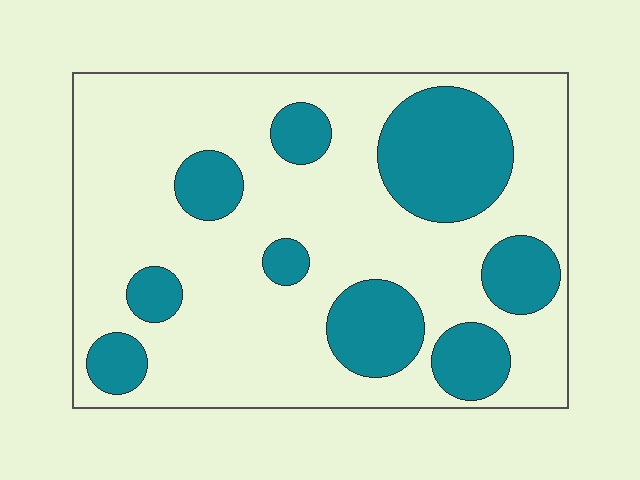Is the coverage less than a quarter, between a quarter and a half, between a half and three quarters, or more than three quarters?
Between a quarter and a half.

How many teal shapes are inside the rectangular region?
9.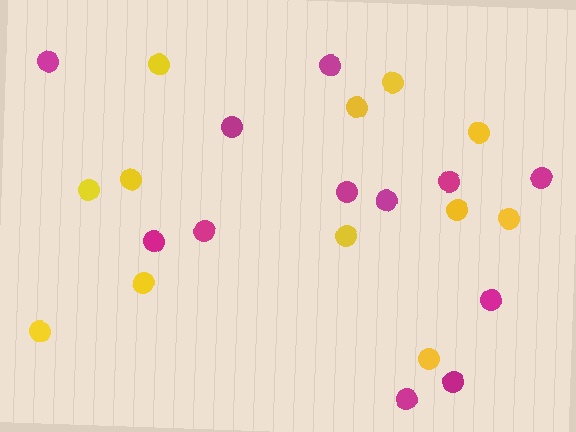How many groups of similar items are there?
There are 2 groups: one group of yellow circles (12) and one group of magenta circles (12).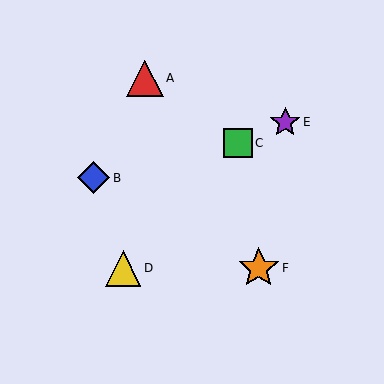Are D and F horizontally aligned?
Yes, both are at y≈268.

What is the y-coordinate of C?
Object C is at y≈143.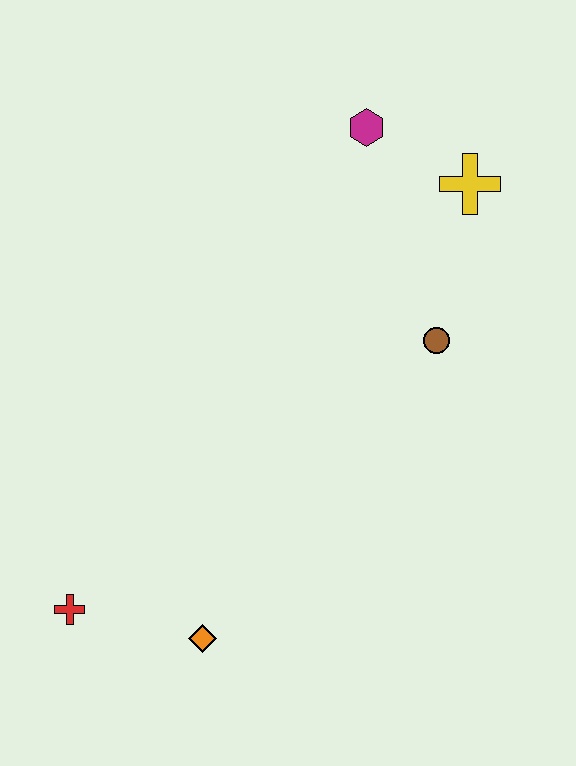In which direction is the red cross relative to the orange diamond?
The red cross is to the left of the orange diamond.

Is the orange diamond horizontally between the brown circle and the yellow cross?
No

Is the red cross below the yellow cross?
Yes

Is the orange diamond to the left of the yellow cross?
Yes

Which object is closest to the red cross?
The orange diamond is closest to the red cross.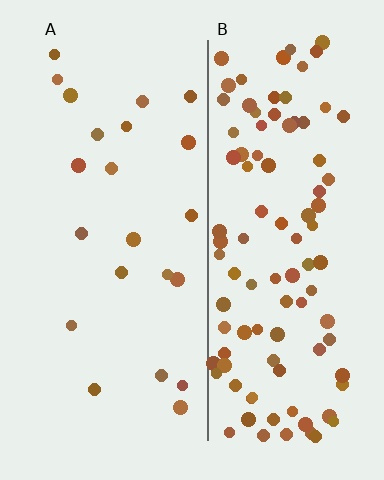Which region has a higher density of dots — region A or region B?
B (the right).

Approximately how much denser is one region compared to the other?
Approximately 4.6× — region B over region A.